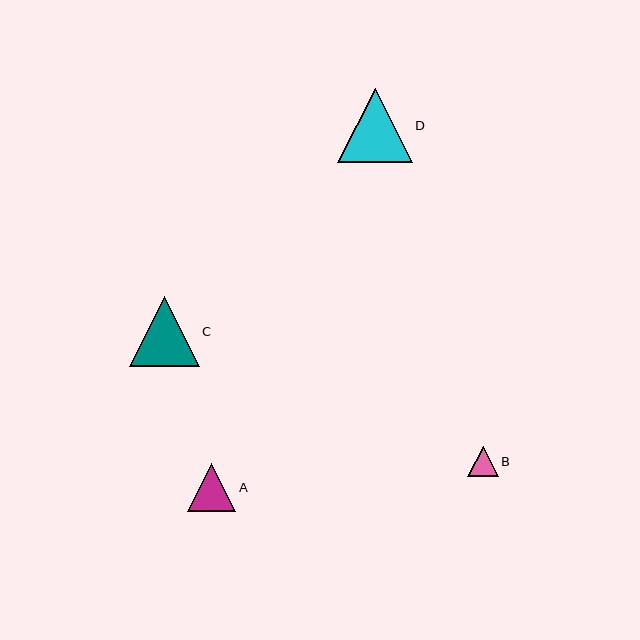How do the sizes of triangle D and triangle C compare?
Triangle D and triangle C are approximately the same size.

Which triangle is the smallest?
Triangle B is the smallest with a size of approximately 30 pixels.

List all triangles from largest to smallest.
From largest to smallest: D, C, A, B.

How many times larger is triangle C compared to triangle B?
Triangle C is approximately 2.3 times the size of triangle B.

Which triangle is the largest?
Triangle D is the largest with a size of approximately 74 pixels.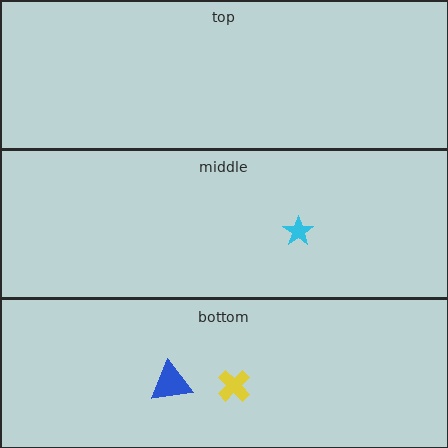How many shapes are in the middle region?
1.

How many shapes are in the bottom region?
2.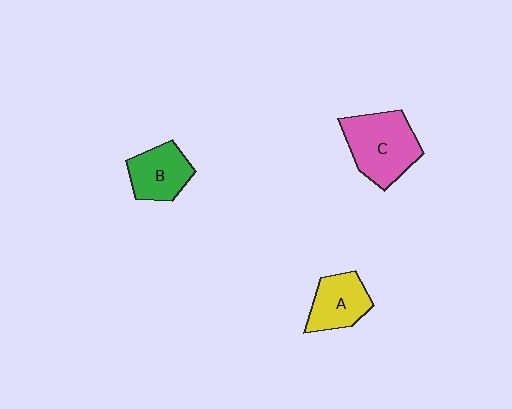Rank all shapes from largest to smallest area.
From largest to smallest: C (pink), B (green), A (yellow).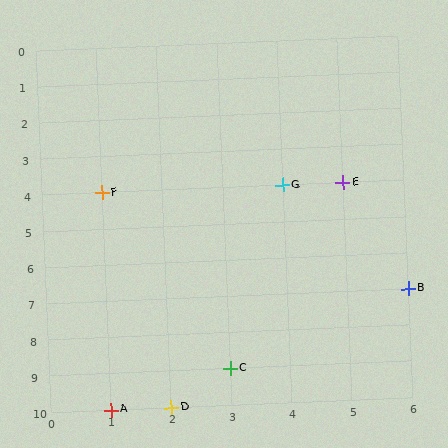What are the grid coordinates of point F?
Point F is at grid coordinates (1, 4).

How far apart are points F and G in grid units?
Points F and G are 3 columns apart.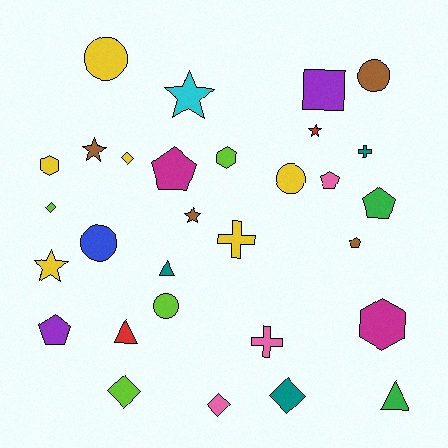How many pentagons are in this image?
There are 5 pentagons.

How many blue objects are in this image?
There is 1 blue object.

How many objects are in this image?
There are 30 objects.